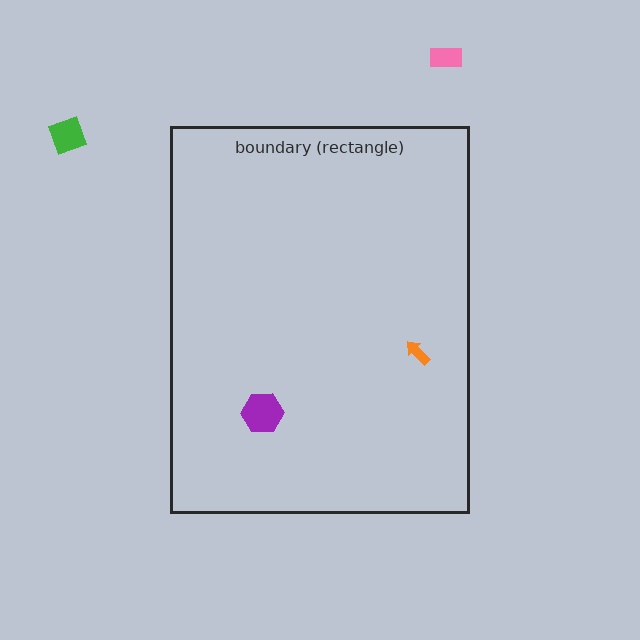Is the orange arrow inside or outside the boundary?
Inside.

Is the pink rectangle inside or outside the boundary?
Outside.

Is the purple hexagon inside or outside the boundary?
Inside.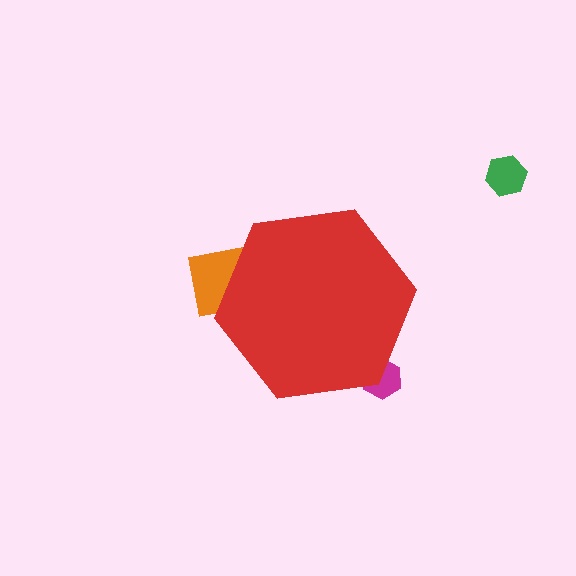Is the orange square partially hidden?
Yes, the orange square is partially hidden behind the red hexagon.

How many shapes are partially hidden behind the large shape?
2 shapes are partially hidden.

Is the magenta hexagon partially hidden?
Yes, the magenta hexagon is partially hidden behind the red hexagon.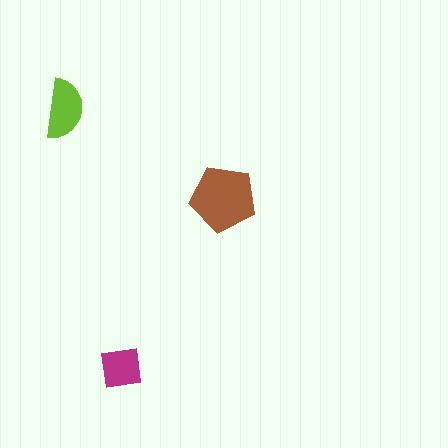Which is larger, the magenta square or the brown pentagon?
The brown pentagon.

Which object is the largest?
The brown pentagon.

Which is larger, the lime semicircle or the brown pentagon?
The brown pentagon.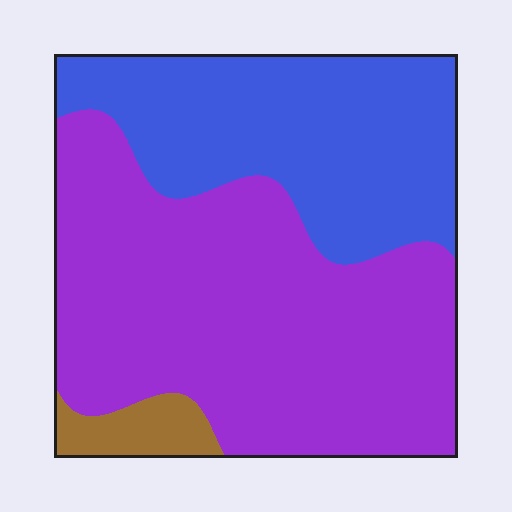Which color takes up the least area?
Brown, at roughly 5%.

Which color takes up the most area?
Purple, at roughly 60%.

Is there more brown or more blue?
Blue.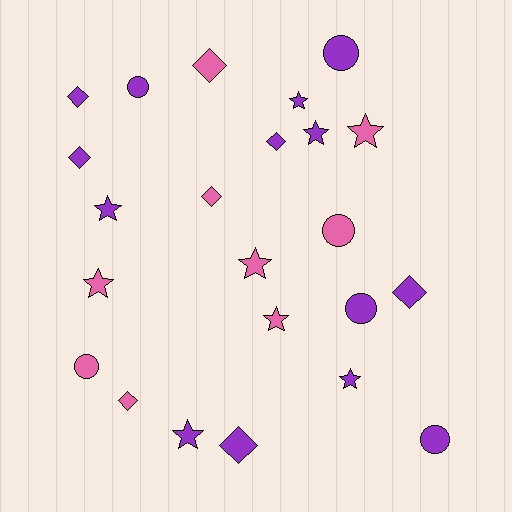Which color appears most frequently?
Purple, with 14 objects.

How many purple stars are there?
There are 5 purple stars.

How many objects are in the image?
There are 23 objects.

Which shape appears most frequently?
Star, with 9 objects.